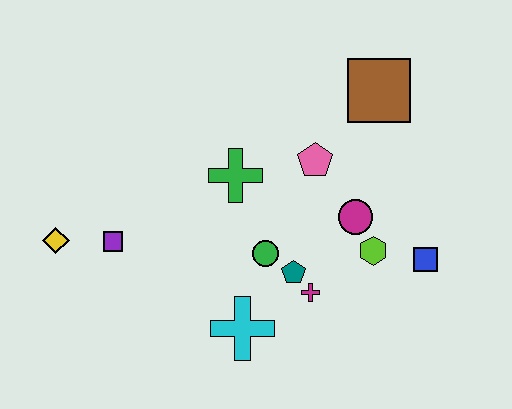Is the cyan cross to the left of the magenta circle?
Yes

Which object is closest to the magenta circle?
The lime hexagon is closest to the magenta circle.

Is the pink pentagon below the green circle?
No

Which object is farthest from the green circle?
The yellow diamond is farthest from the green circle.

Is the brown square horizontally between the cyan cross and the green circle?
No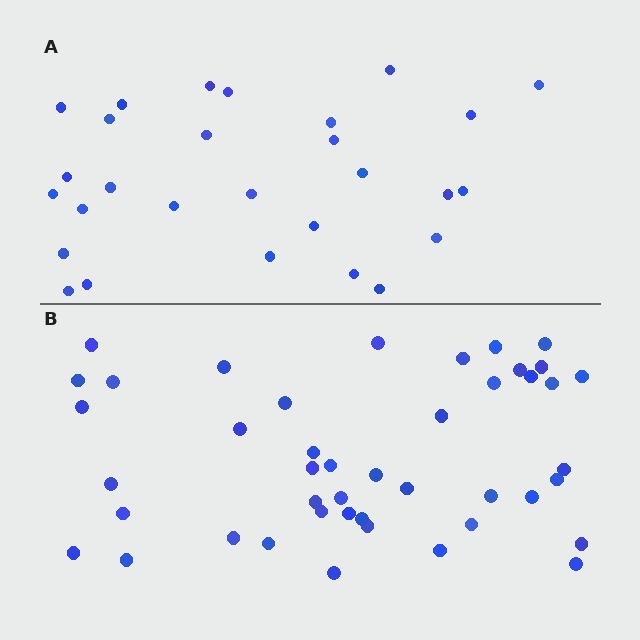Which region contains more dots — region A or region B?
Region B (the bottom region) has more dots.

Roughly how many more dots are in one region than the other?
Region B has approximately 15 more dots than region A.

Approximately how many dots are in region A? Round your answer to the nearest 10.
About 30 dots. (The exact count is 28, which rounds to 30.)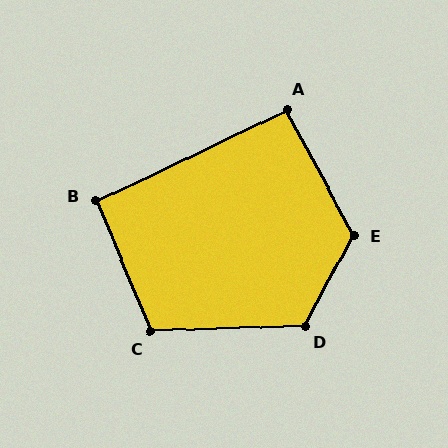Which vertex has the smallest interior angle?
A, at approximately 93 degrees.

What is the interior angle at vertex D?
Approximately 120 degrees (obtuse).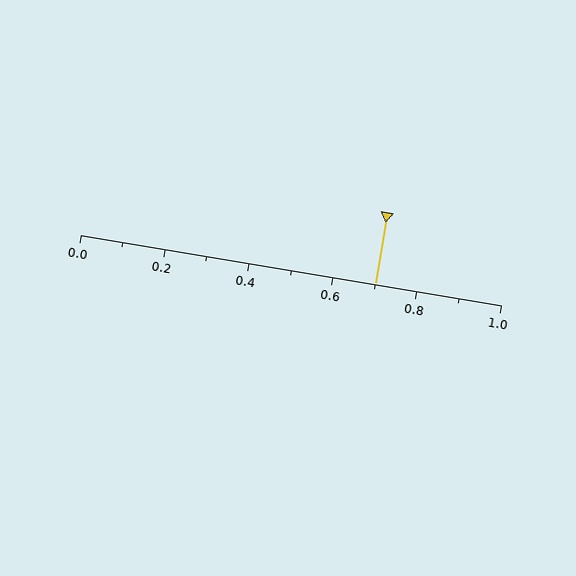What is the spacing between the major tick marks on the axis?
The major ticks are spaced 0.2 apart.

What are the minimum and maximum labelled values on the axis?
The axis runs from 0.0 to 1.0.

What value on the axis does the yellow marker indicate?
The marker indicates approximately 0.7.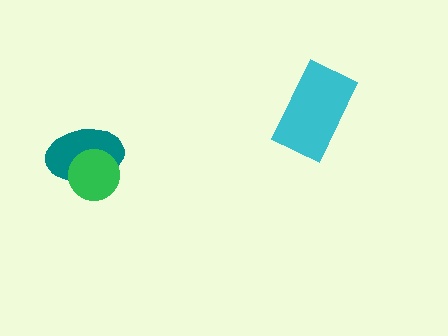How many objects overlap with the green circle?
1 object overlaps with the green circle.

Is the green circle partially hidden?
No, no other shape covers it.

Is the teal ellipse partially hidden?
Yes, it is partially covered by another shape.